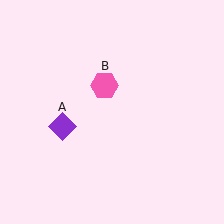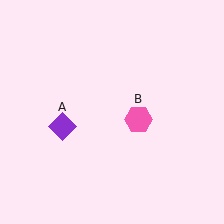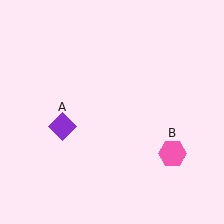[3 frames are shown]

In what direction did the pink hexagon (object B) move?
The pink hexagon (object B) moved down and to the right.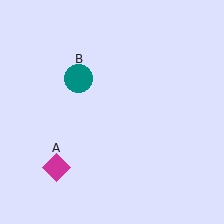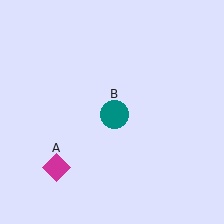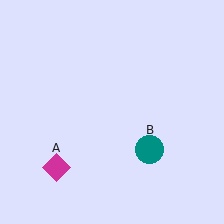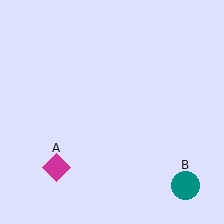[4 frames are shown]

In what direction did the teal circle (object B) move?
The teal circle (object B) moved down and to the right.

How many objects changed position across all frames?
1 object changed position: teal circle (object B).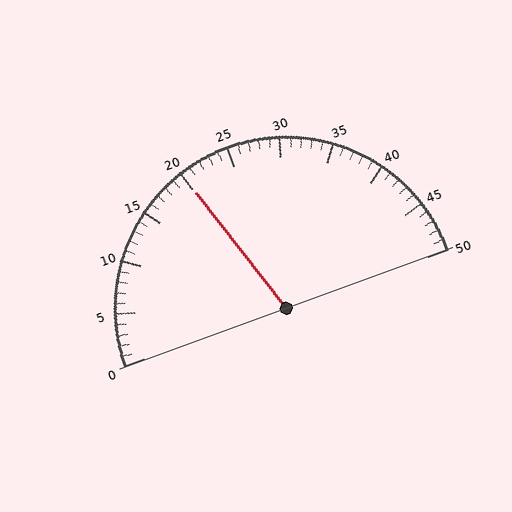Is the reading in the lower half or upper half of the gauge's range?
The reading is in the lower half of the range (0 to 50).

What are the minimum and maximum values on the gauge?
The gauge ranges from 0 to 50.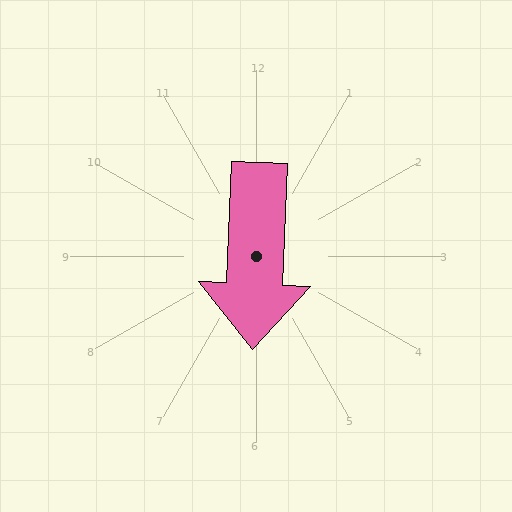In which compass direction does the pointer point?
South.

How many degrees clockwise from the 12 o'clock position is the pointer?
Approximately 182 degrees.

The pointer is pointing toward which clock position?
Roughly 6 o'clock.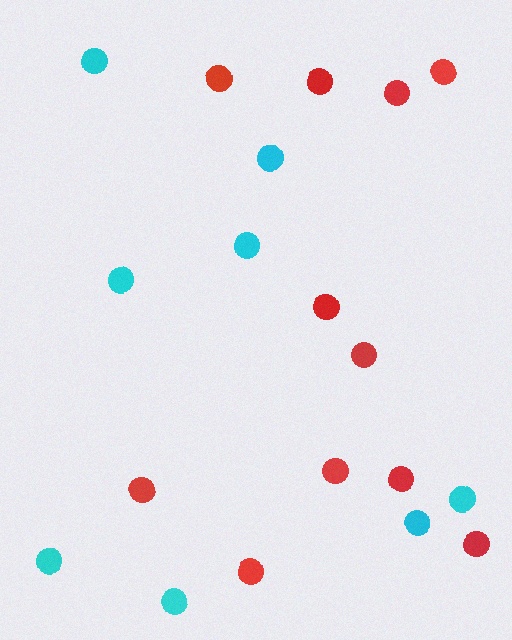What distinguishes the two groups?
There are 2 groups: one group of red circles (11) and one group of cyan circles (8).